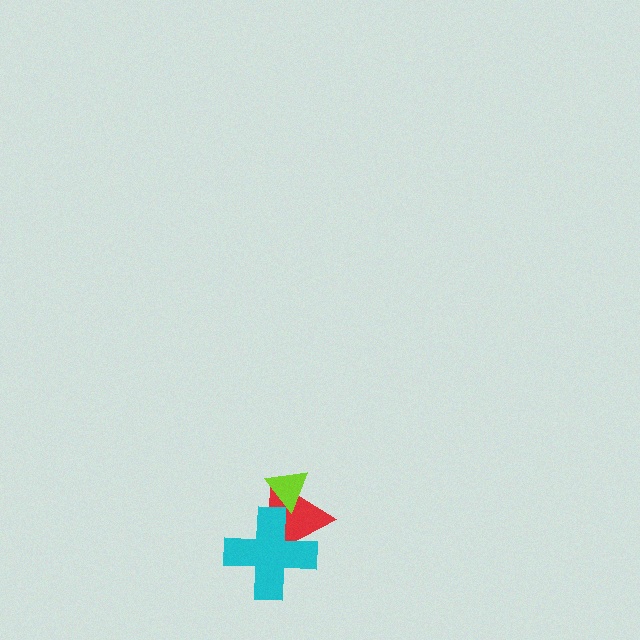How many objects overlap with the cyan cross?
1 object overlaps with the cyan cross.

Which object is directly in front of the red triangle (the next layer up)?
The cyan cross is directly in front of the red triangle.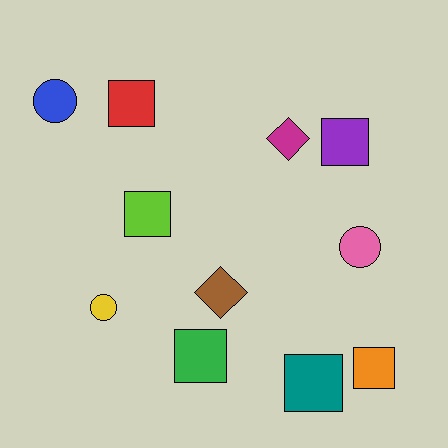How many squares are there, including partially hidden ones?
There are 6 squares.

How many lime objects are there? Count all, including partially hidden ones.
There is 1 lime object.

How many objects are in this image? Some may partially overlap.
There are 11 objects.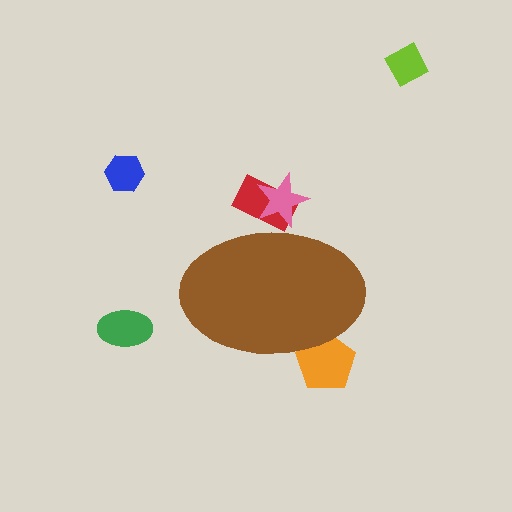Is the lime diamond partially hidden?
No, the lime diamond is fully visible.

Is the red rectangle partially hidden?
Yes, the red rectangle is partially hidden behind the brown ellipse.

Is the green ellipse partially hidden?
No, the green ellipse is fully visible.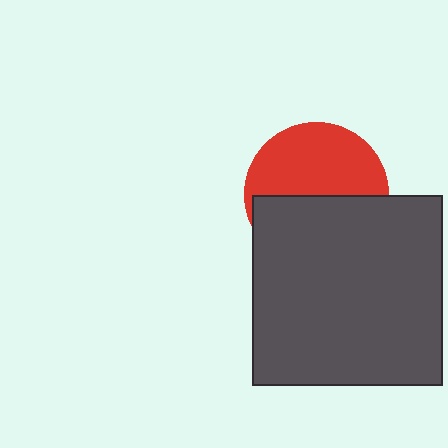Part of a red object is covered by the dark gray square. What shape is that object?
It is a circle.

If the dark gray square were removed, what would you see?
You would see the complete red circle.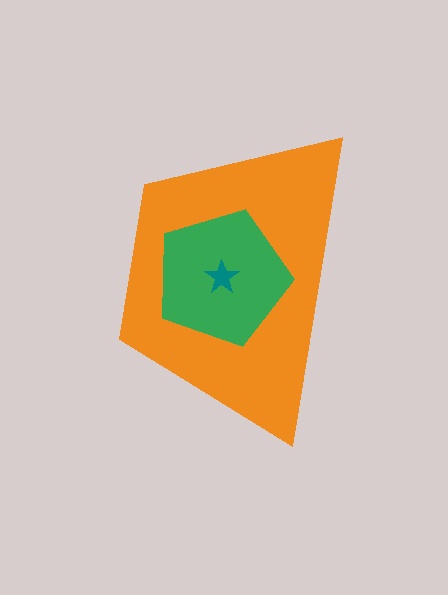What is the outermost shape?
The orange trapezoid.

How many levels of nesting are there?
3.